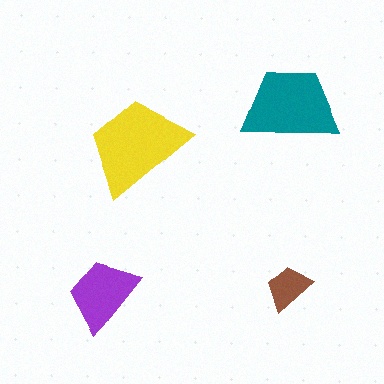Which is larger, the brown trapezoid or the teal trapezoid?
The teal one.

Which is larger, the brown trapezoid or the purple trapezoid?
The purple one.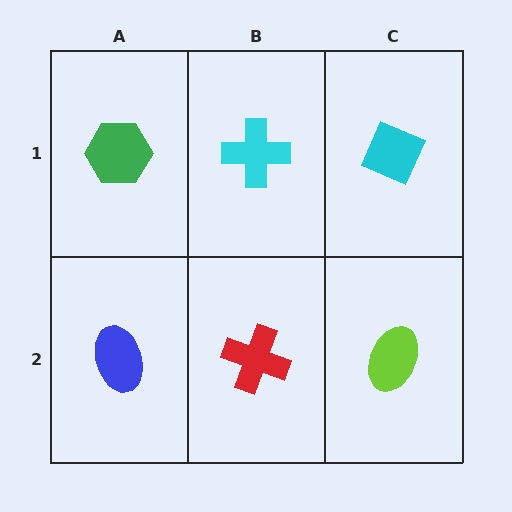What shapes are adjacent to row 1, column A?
A blue ellipse (row 2, column A), a cyan cross (row 1, column B).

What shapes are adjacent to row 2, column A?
A green hexagon (row 1, column A), a red cross (row 2, column B).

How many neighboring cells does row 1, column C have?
2.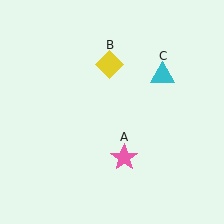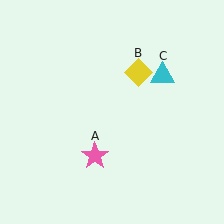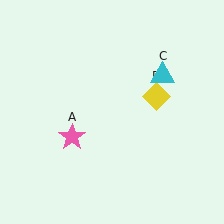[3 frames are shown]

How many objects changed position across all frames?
2 objects changed position: pink star (object A), yellow diamond (object B).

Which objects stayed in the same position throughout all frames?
Cyan triangle (object C) remained stationary.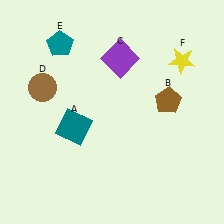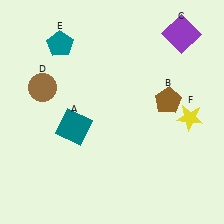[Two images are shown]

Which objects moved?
The objects that moved are: the purple square (C), the yellow star (F).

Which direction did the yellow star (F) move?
The yellow star (F) moved down.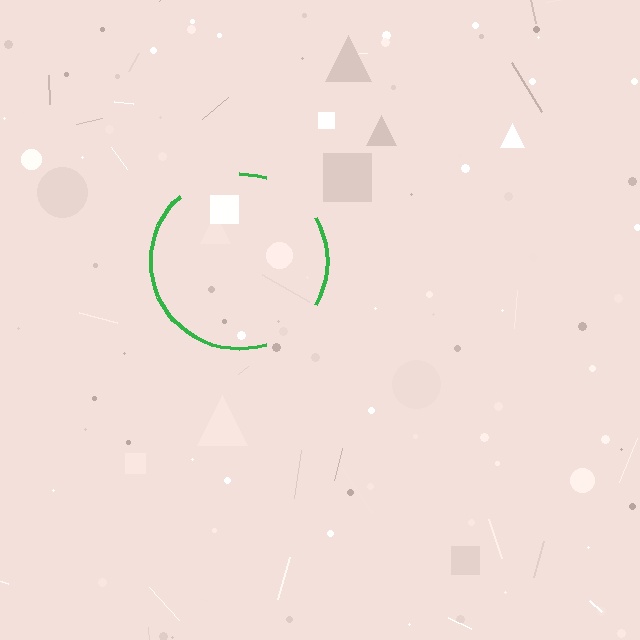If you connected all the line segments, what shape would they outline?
They would outline a circle.